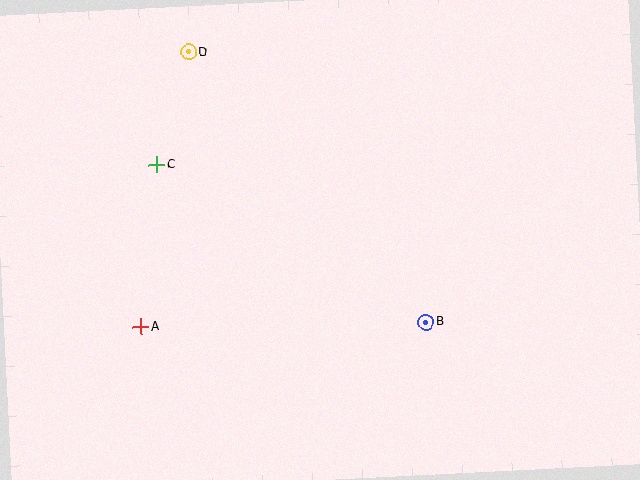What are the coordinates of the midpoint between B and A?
The midpoint between B and A is at (283, 325).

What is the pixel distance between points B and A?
The distance between B and A is 285 pixels.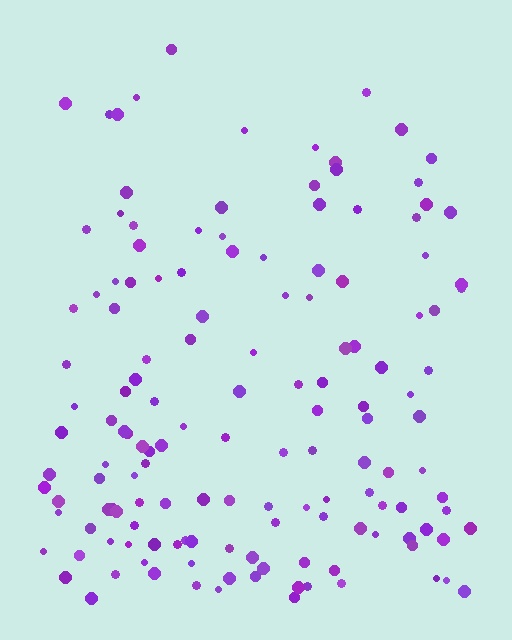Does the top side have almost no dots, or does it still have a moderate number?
Still a moderate number, just noticeably fewer than the bottom.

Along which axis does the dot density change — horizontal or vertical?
Vertical.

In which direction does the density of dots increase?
From top to bottom, with the bottom side densest.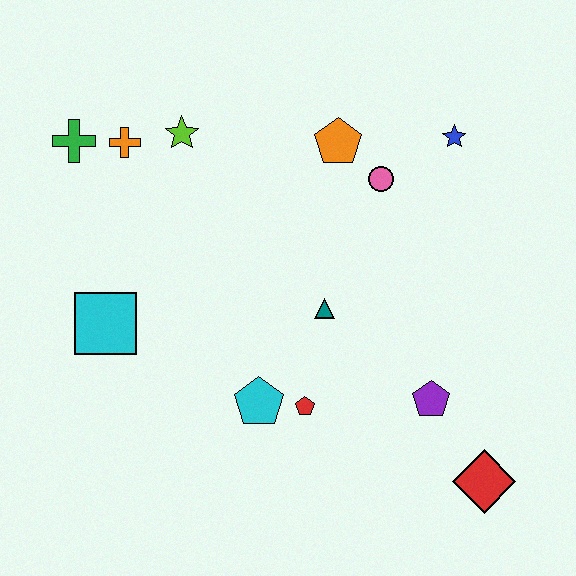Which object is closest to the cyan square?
The cyan pentagon is closest to the cyan square.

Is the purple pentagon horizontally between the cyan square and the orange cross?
No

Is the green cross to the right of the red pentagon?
No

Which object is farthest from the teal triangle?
The green cross is farthest from the teal triangle.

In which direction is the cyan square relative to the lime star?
The cyan square is below the lime star.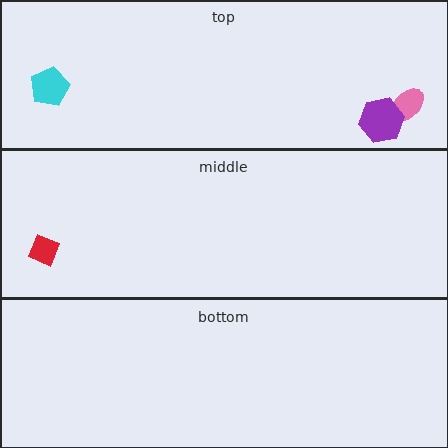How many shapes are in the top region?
3.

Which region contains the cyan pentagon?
The top region.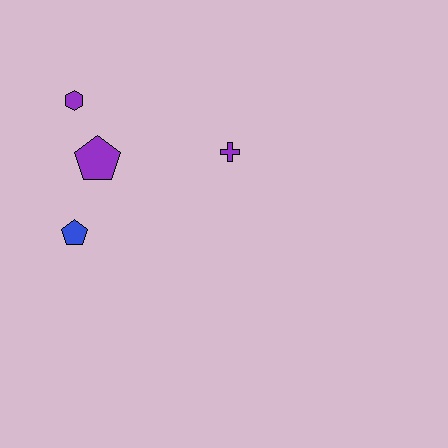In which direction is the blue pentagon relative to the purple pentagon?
The blue pentagon is below the purple pentagon.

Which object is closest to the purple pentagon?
The purple hexagon is closest to the purple pentagon.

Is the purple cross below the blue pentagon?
No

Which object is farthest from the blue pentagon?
The purple cross is farthest from the blue pentagon.